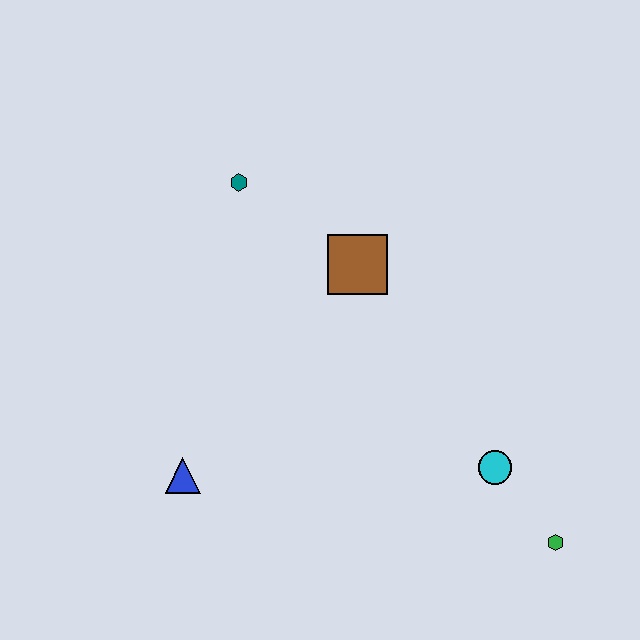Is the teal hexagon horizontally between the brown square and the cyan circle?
No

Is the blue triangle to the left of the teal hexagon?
Yes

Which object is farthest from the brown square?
The green hexagon is farthest from the brown square.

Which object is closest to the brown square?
The teal hexagon is closest to the brown square.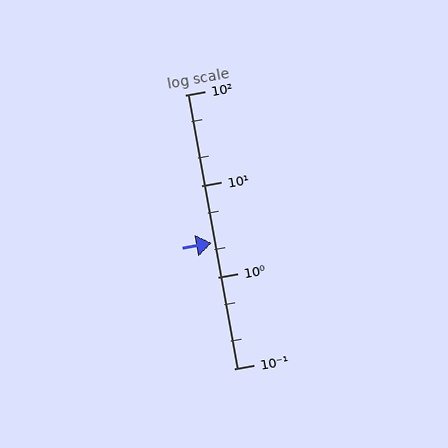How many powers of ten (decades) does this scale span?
The scale spans 3 decades, from 0.1 to 100.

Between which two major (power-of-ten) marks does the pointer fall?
The pointer is between 1 and 10.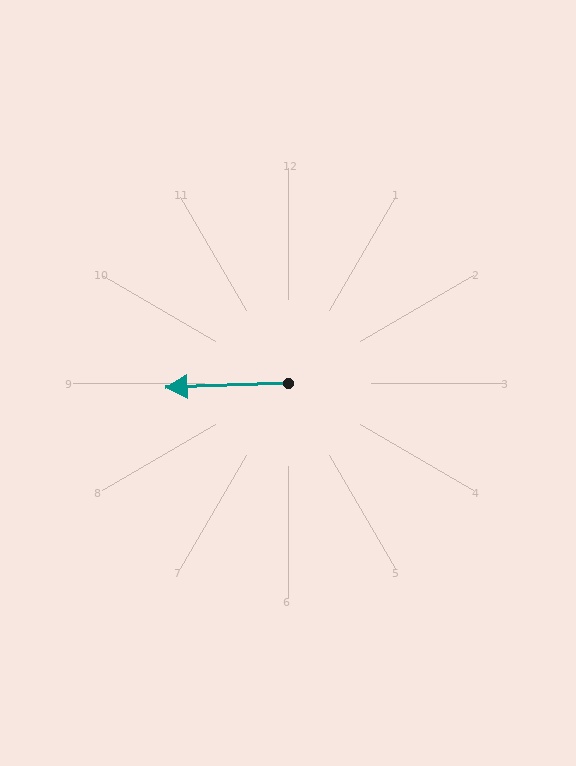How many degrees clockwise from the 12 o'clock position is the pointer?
Approximately 268 degrees.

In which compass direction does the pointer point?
West.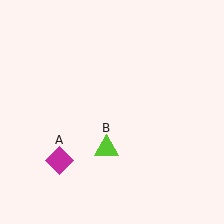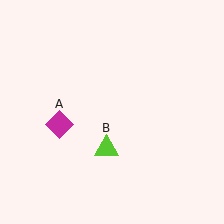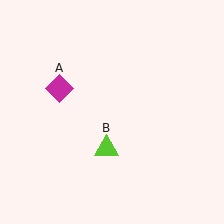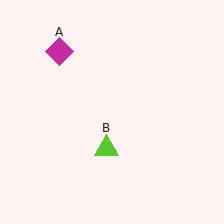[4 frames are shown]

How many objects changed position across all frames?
1 object changed position: magenta diamond (object A).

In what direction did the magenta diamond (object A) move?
The magenta diamond (object A) moved up.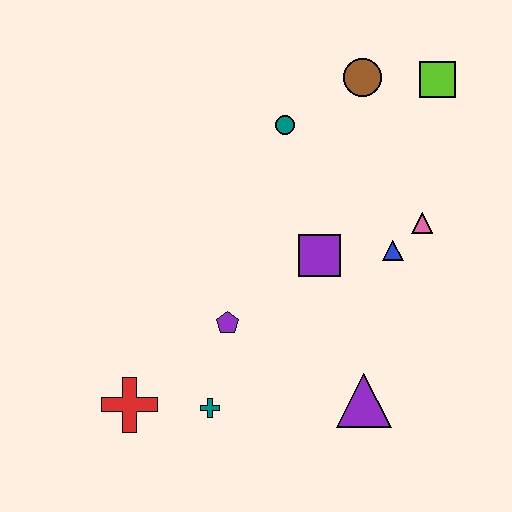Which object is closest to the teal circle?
The brown circle is closest to the teal circle.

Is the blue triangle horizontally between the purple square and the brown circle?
No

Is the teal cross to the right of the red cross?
Yes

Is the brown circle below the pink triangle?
No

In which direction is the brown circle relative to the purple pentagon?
The brown circle is above the purple pentagon.